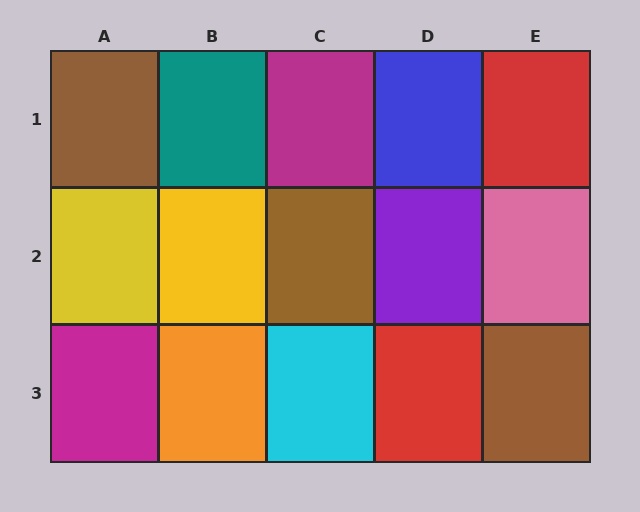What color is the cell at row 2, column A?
Yellow.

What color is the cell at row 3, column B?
Orange.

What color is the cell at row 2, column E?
Pink.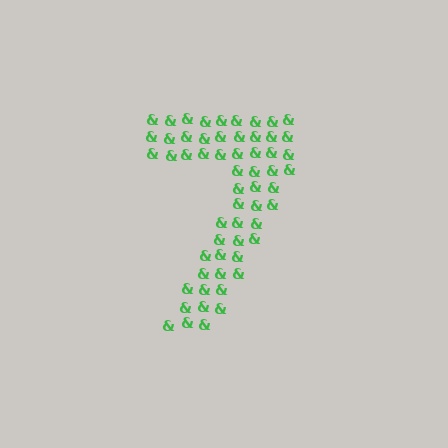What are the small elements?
The small elements are ampersands.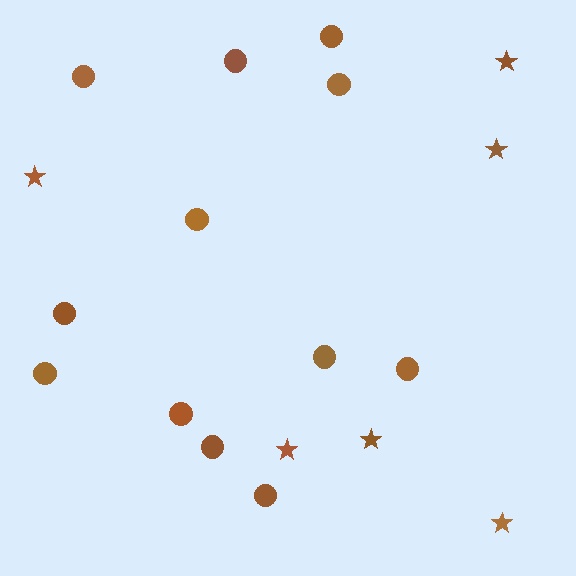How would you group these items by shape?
There are 2 groups: one group of circles (12) and one group of stars (6).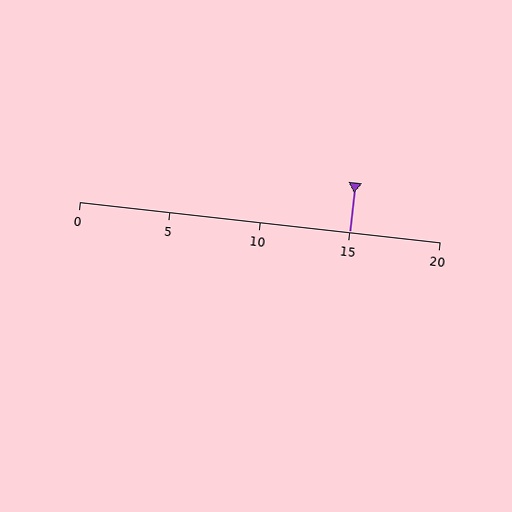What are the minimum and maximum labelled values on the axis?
The axis runs from 0 to 20.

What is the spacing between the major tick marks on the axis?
The major ticks are spaced 5 apart.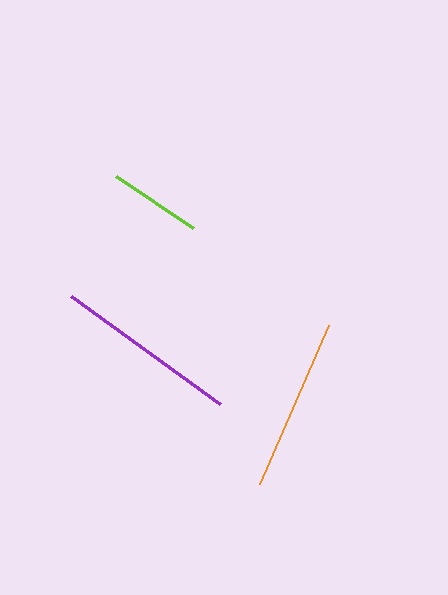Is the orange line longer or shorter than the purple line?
The purple line is longer than the orange line.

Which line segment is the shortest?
The lime line is the shortest at approximately 93 pixels.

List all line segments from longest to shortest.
From longest to shortest: purple, orange, lime.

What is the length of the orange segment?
The orange segment is approximately 173 pixels long.